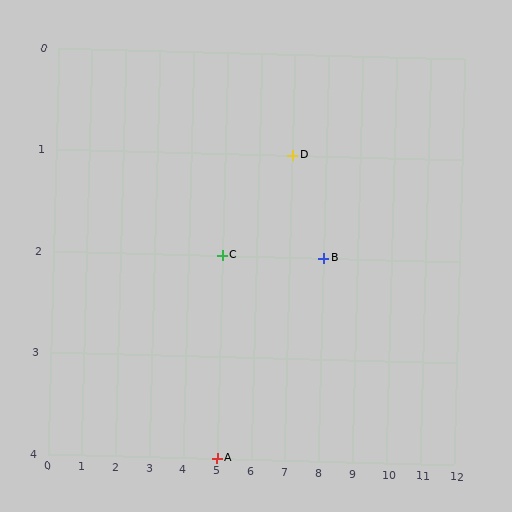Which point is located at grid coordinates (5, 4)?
Point A is at (5, 4).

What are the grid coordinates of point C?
Point C is at grid coordinates (5, 2).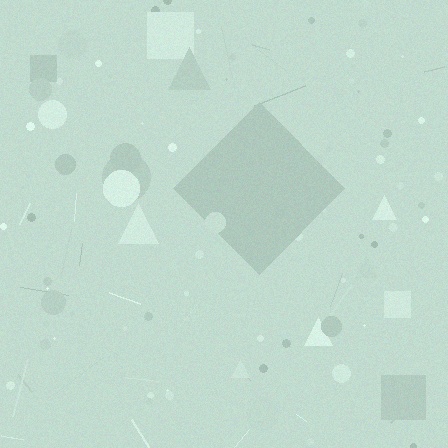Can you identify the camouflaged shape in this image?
The camouflaged shape is a diamond.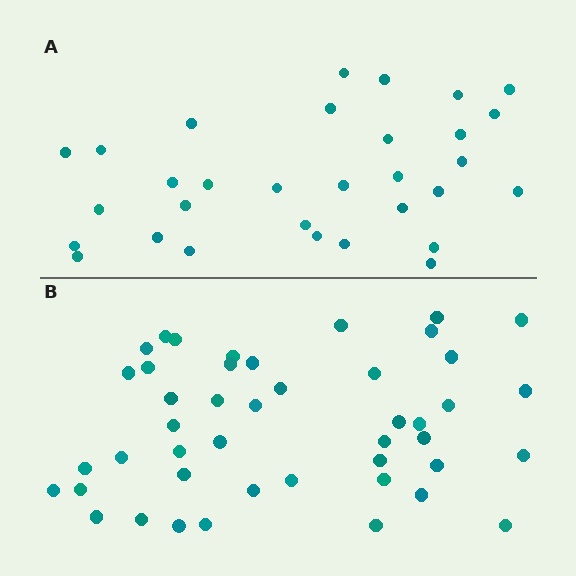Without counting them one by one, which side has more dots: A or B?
Region B (the bottom region) has more dots.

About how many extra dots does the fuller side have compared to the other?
Region B has approximately 15 more dots than region A.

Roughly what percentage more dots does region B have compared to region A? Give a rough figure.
About 45% more.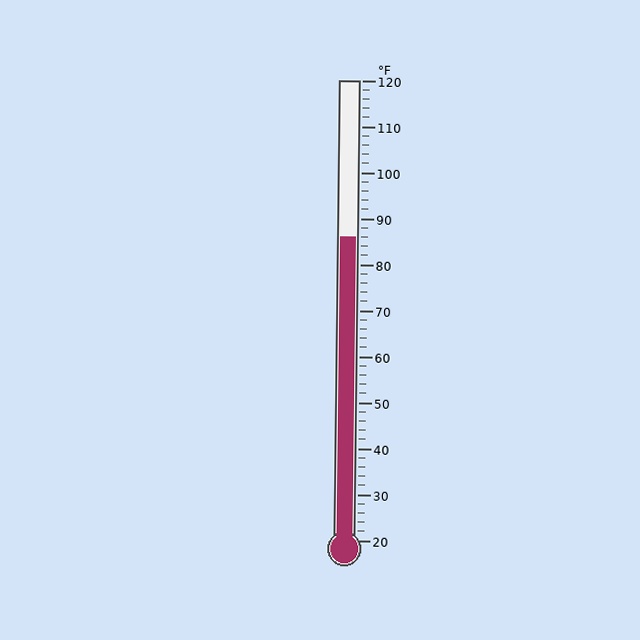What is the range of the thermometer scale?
The thermometer scale ranges from 20°F to 120°F.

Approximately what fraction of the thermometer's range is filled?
The thermometer is filled to approximately 65% of its range.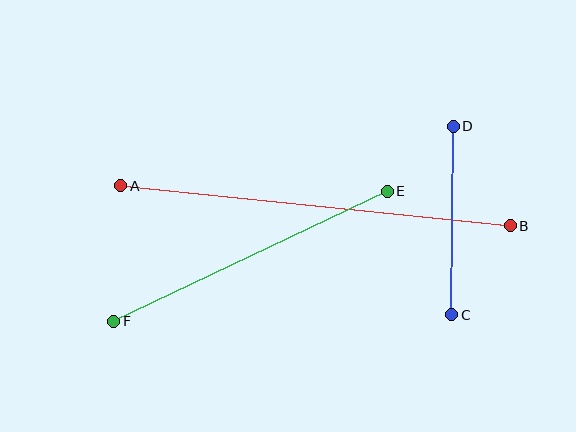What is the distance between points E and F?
The distance is approximately 303 pixels.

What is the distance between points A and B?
The distance is approximately 392 pixels.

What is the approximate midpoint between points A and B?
The midpoint is at approximately (315, 206) pixels.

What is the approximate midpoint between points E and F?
The midpoint is at approximately (251, 256) pixels.